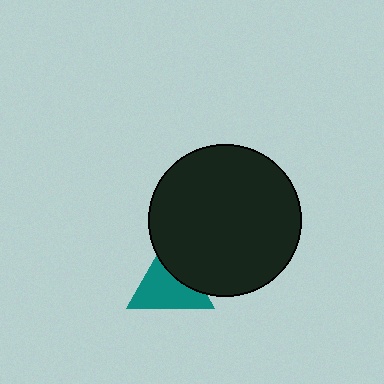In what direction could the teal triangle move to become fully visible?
The teal triangle could move toward the lower-left. That would shift it out from behind the black circle entirely.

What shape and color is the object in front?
The object in front is a black circle.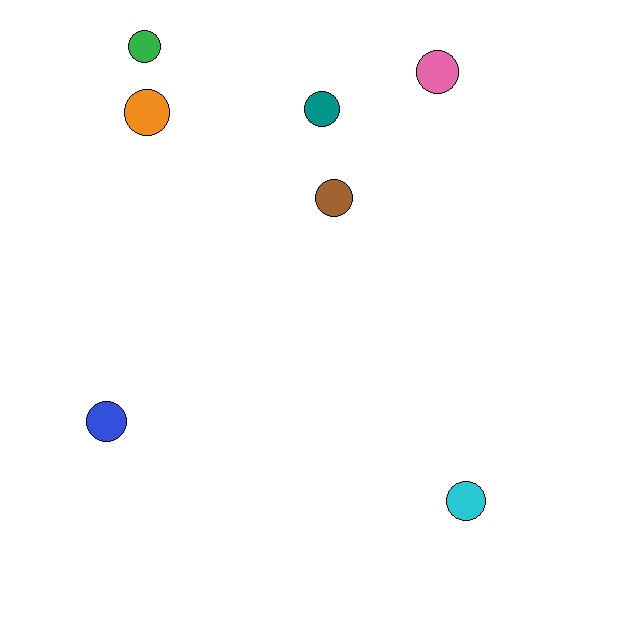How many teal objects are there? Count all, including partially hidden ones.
There is 1 teal object.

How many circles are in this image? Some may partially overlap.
There are 7 circles.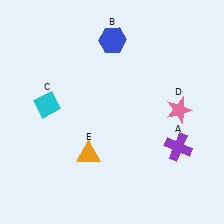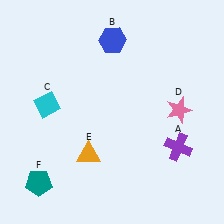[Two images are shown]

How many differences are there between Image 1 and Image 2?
There is 1 difference between the two images.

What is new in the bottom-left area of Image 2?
A teal pentagon (F) was added in the bottom-left area of Image 2.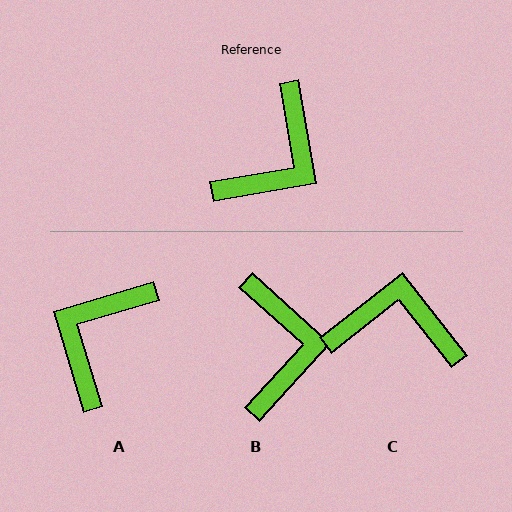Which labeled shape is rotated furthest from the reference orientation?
A, about 173 degrees away.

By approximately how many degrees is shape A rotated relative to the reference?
Approximately 173 degrees clockwise.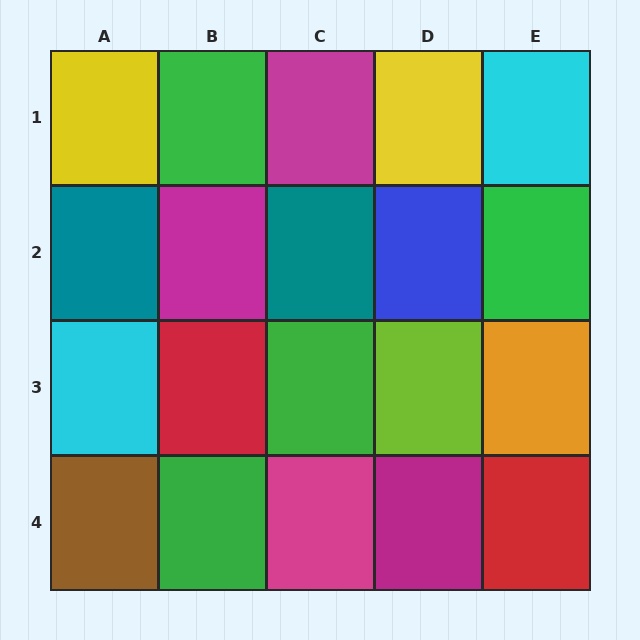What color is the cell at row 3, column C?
Green.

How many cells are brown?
1 cell is brown.